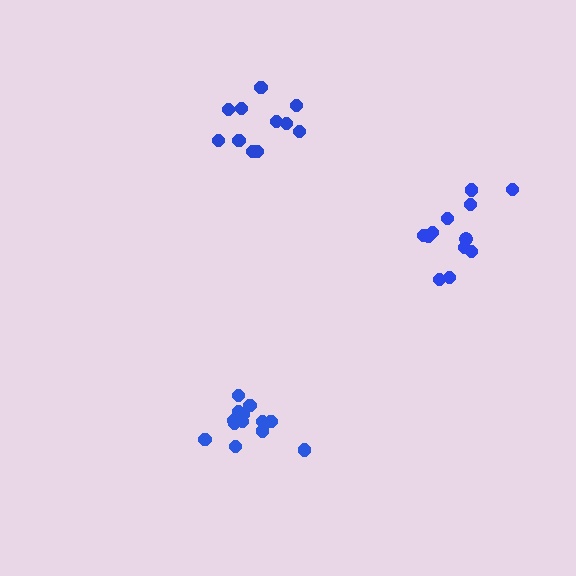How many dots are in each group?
Group 1: 13 dots, Group 2: 12 dots, Group 3: 11 dots (36 total).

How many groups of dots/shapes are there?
There are 3 groups.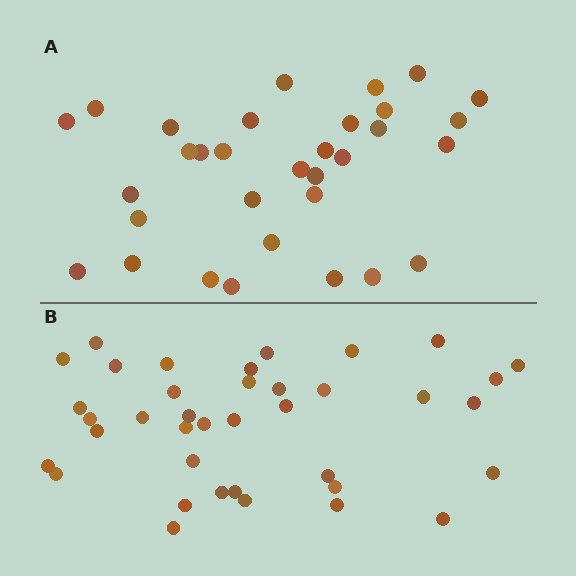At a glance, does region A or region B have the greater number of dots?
Region B (the bottom region) has more dots.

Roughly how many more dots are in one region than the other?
Region B has about 6 more dots than region A.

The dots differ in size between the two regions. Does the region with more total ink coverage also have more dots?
No. Region A has more total ink coverage because its dots are larger, but region B actually contains more individual dots. Total area can be misleading — the number of items is what matters here.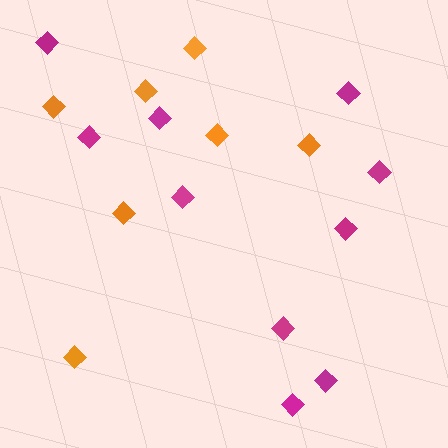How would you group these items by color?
There are 2 groups: one group of orange diamonds (7) and one group of magenta diamonds (10).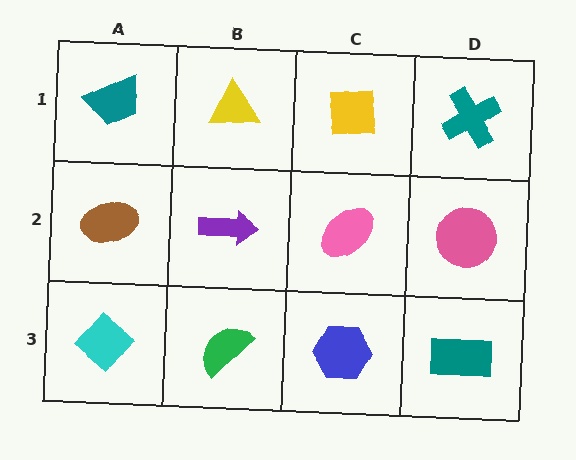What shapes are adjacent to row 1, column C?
A pink ellipse (row 2, column C), a yellow triangle (row 1, column B), a teal cross (row 1, column D).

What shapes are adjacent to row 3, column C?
A pink ellipse (row 2, column C), a green semicircle (row 3, column B), a teal rectangle (row 3, column D).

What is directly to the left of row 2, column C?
A purple arrow.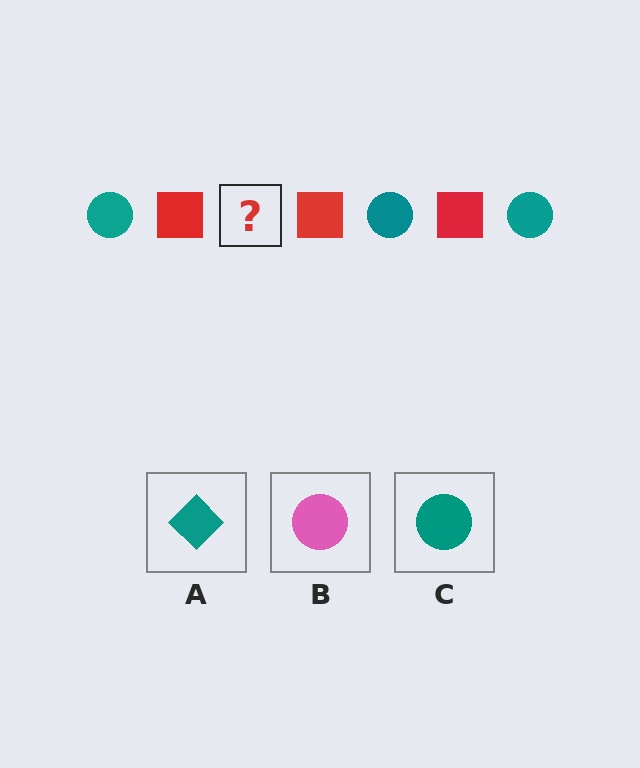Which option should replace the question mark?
Option C.